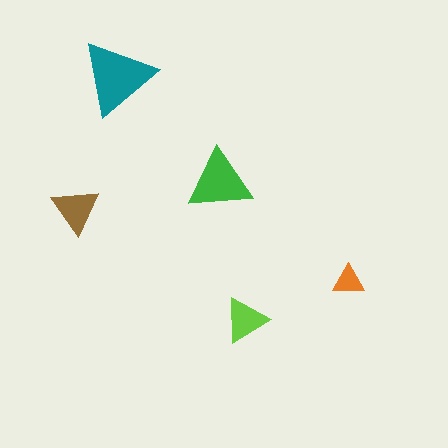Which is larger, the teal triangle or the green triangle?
The teal one.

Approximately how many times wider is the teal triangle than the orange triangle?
About 2.5 times wider.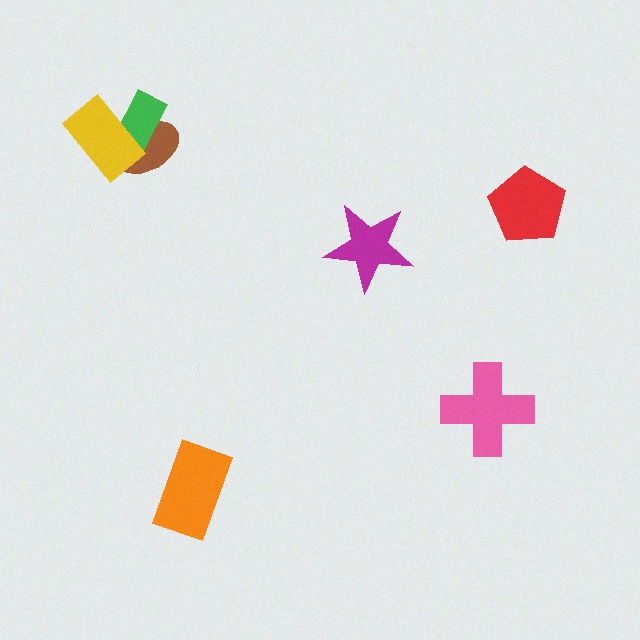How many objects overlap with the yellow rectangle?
2 objects overlap with the yellow rectangle.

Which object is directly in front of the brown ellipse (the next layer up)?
The green rectangle is directly in front of the brown ellipse.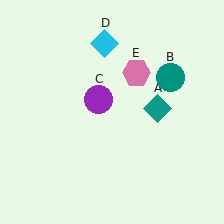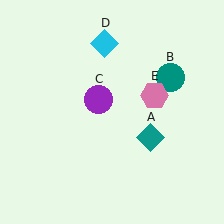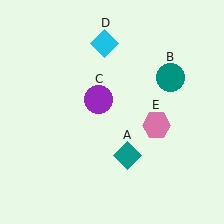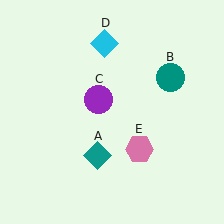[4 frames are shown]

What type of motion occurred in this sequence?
The teal diamond (object A), pink hexagon (object E) rotated clockwise around the center of the scene.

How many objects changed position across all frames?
2 objects changed position: teal diamond (object A), pink hexagon (object E).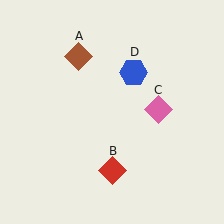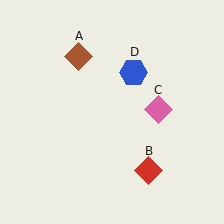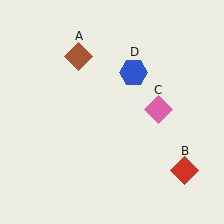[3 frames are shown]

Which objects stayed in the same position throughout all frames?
Brown diamond (object A) and pink diamond (object C) and blue hexagon (object D) remained stationary.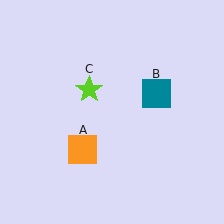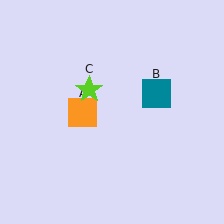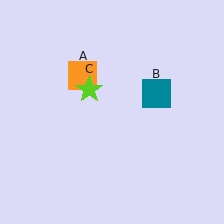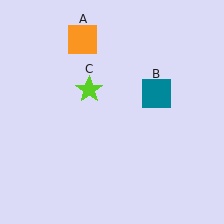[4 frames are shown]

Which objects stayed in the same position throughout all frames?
Teal square (object B) and lime star (object C) remained stationary.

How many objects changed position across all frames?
1 object changed position: orange square (object A).